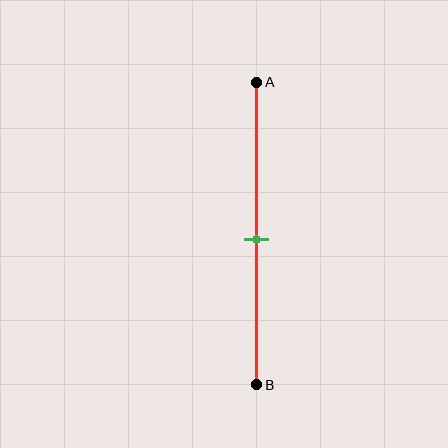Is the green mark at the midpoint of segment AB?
Yes, the mark is approximately at the midpoint.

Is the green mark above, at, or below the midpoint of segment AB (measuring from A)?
The green mark is approximately at the midpoint of segment AB.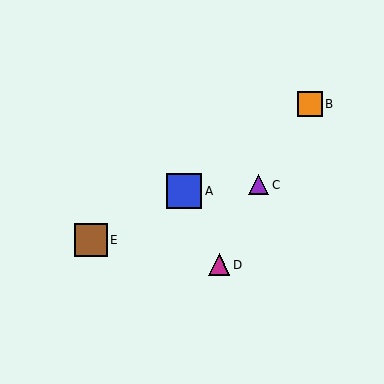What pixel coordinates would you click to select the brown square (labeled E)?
Click at (91, 240) to select the brown square E.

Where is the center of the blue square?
The center of the blue square is at (184, 191).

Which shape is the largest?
The blue square (labeled A) is the largest.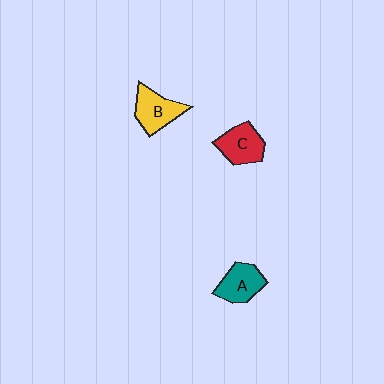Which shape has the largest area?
Shape B (yellow).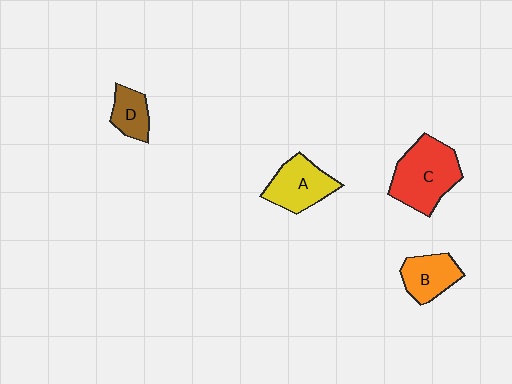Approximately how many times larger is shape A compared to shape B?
Approximately 1.2 times.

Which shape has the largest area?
Shape C (red).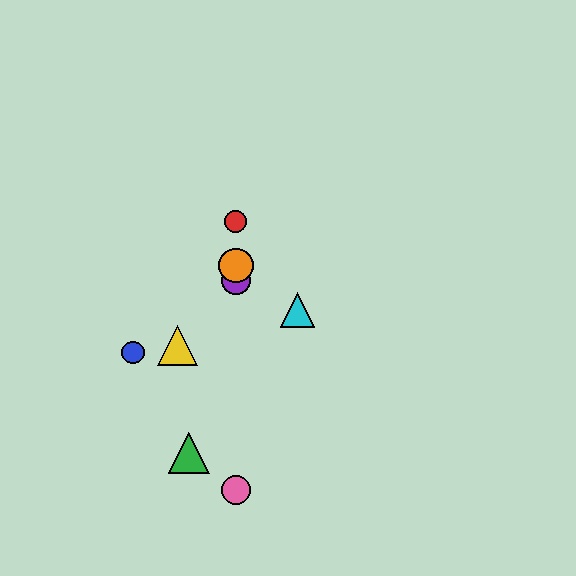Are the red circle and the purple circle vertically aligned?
Yes, both are at x≈236.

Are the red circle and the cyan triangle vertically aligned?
No, the red circle is at x≈236 and the cyan triangle is at x≈297.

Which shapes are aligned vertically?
The red circle, the purple circle, the orange circle, the pink circle are aligned vertically.